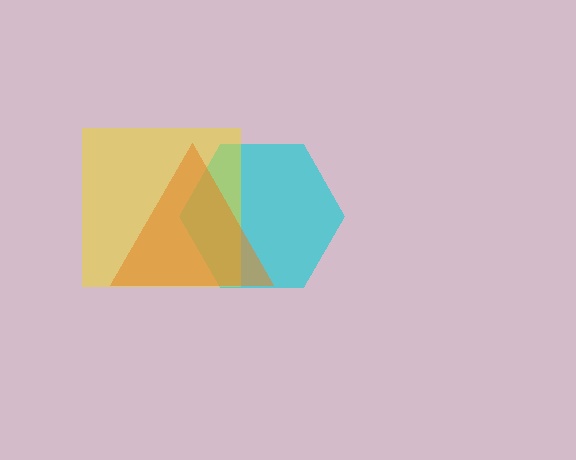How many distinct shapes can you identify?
There are 3 distinct shapes: a cyan hexagon, a yellow square, an orange triangle.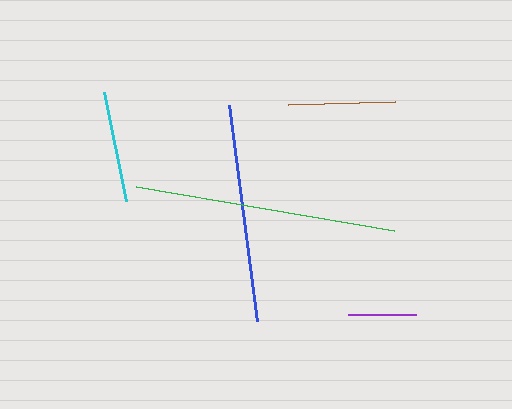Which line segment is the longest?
The green line is the longest at approximately 262 pixels.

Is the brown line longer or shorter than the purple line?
The brown line is longer than the purple line.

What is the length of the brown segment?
The brown segment is approximately 107 pixels long.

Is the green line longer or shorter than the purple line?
The green line is longer than the purple line.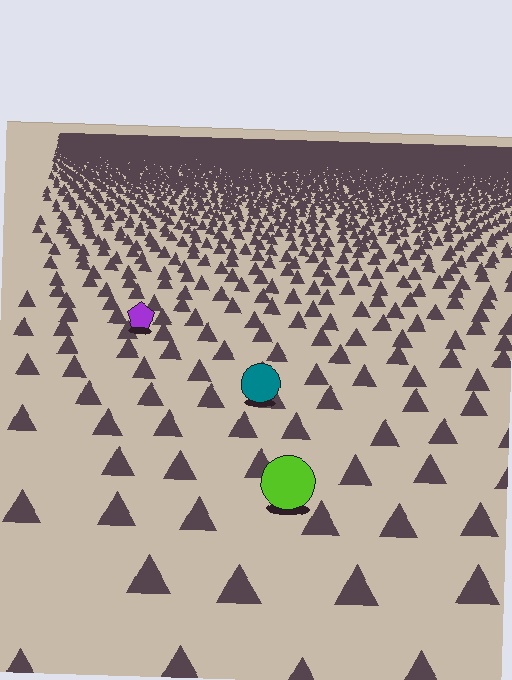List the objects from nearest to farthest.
From nearest to farthest: the lime circle, the teal circle, the purple pentagon.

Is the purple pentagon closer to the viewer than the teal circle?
No. The teal circle is closer — you can tell from the texture gradient: the ground texture is coarser near it.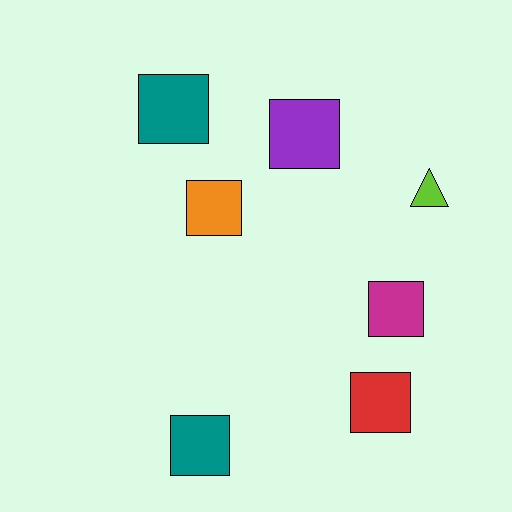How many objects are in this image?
There are 7 objects.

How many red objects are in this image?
There is 1 red object.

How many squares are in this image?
There are 6 squares.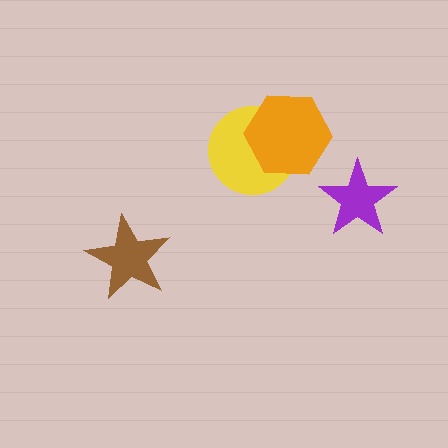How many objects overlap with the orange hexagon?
1 object overlaps with the orange hexagon.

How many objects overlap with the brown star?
0 objects overlap with the brown star.